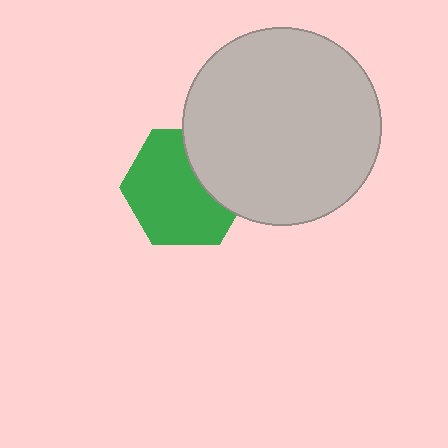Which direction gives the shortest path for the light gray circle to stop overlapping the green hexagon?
Moving right gives the shortest separation.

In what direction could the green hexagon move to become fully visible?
The green hexagon could move left. That would shift it out from behind the light gray circle entirely.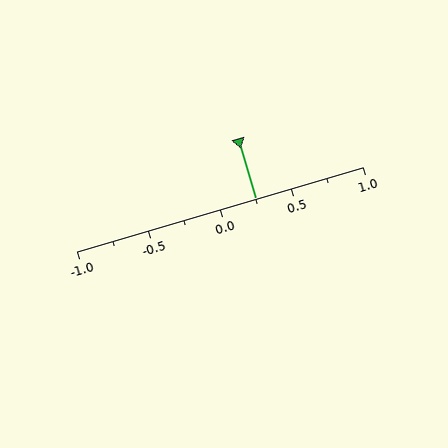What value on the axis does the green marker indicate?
The marker indicates approximately 0.25.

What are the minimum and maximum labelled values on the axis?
The axis runs from -1.0 to 1.0.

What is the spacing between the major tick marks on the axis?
The major ticks are spaced 0.5 apart.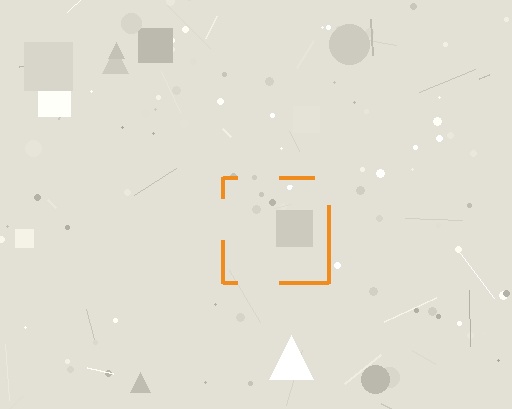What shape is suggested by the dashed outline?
The dashed outline suggests a square.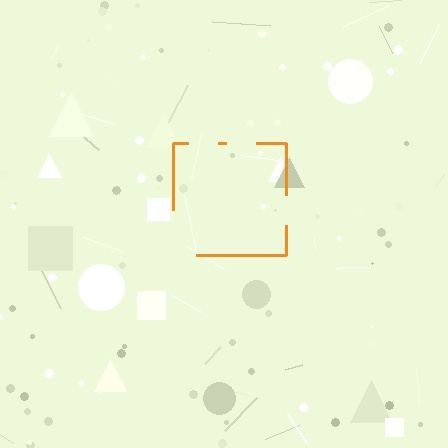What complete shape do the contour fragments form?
The contour fragments form a square.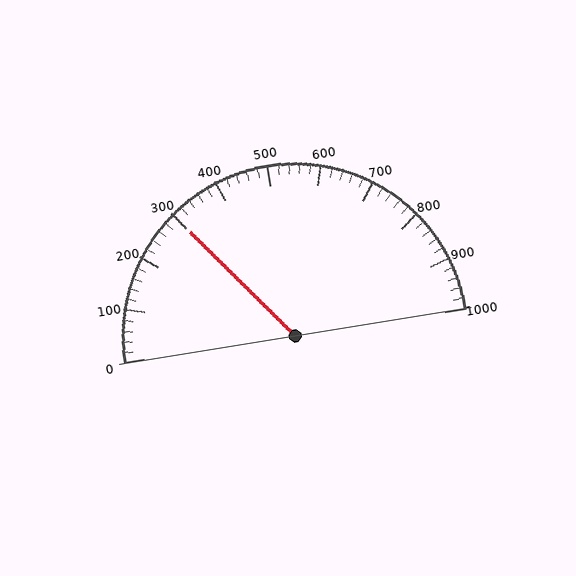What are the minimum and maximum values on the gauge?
The gauge ranges from 0 to 1000.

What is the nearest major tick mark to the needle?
The nearest major tick mark is 300.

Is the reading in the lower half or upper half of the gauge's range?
The reading is in the lower half of the range (0 to 1000).